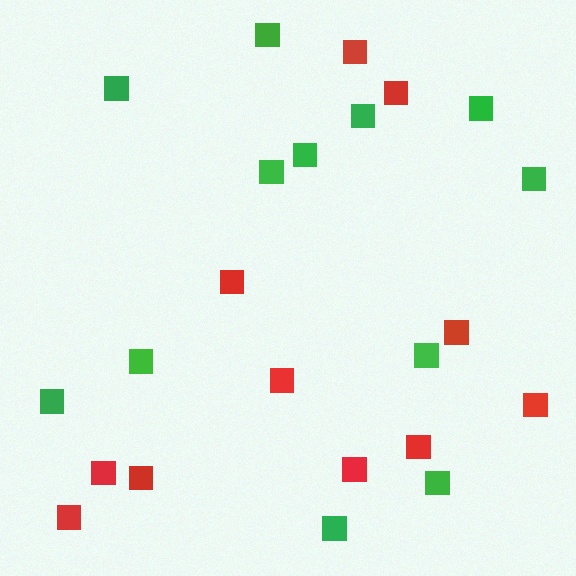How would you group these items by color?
There are 2 groups: one group of green squares (12) and one group of red squares (11).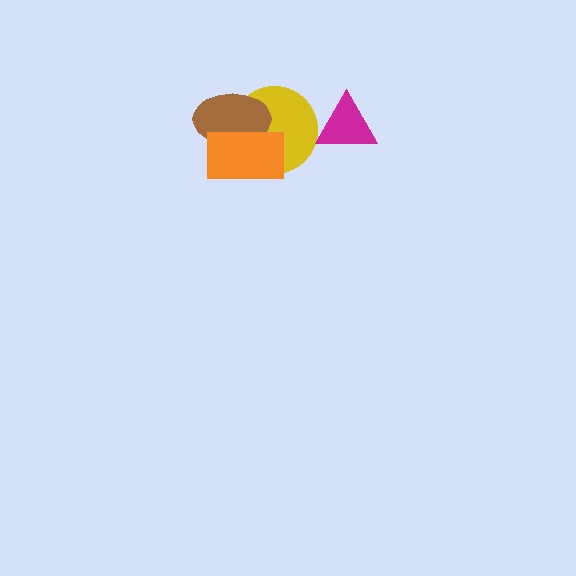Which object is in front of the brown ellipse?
The orange rectangle is in front of the brown ellipse.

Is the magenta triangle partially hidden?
No, no other shape covers it.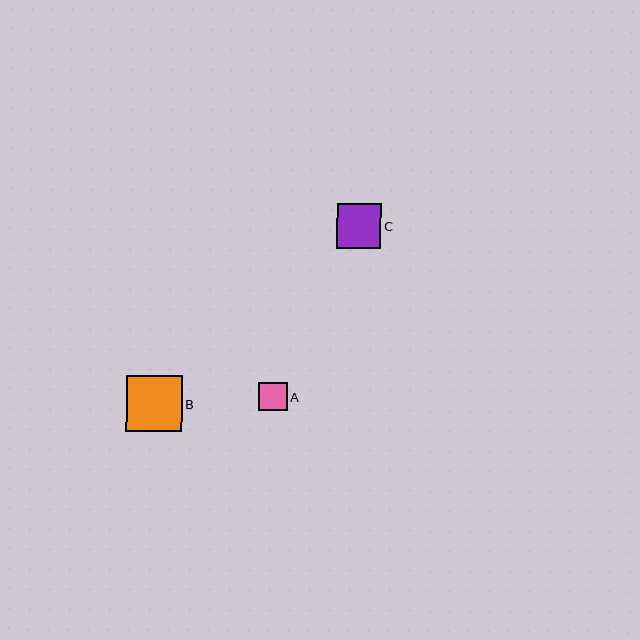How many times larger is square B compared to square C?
Square B is approximately 1.2 times the size of square C.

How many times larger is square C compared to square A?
Square C is approximately 1.6 times the size of square A.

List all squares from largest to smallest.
From largest to smallest: B, C, A.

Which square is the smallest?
Square A is the smallest with a size of approximately 29 pixels.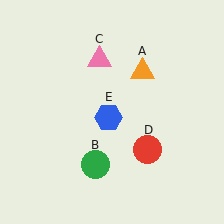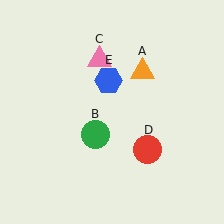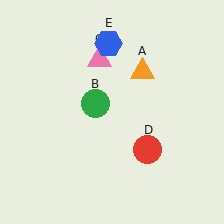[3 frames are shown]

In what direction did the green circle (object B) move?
The green circle (object B) moved up.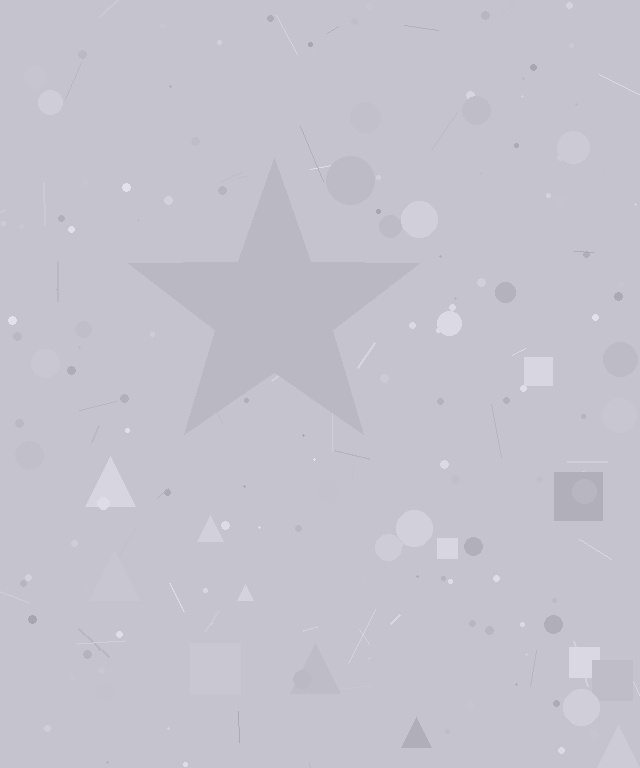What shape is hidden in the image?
A star is hidden in the image.